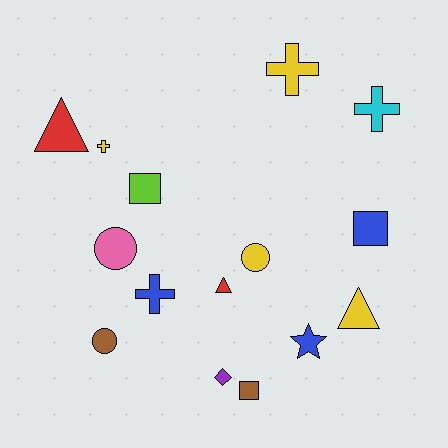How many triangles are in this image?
There are 3 triangles.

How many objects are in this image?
There are 15 objects.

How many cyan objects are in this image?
There is 1 cyan object.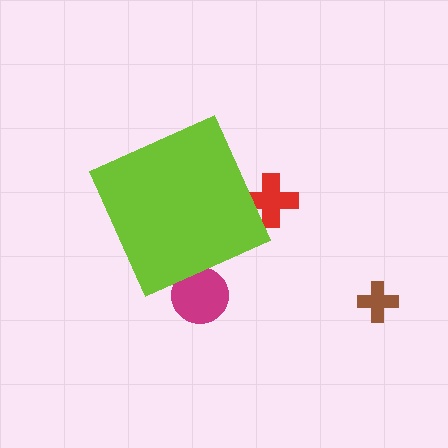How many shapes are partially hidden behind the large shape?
2 shapes are partially hidden.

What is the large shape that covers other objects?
A lime diamond.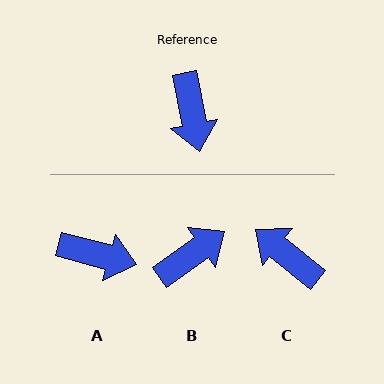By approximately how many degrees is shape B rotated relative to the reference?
Approximately 114 degrees counter-clockwise.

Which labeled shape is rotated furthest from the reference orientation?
C, about 140 degrees away.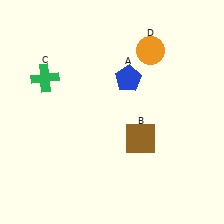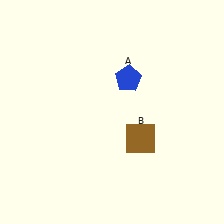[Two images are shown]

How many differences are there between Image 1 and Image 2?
There are 2 differences between the two images.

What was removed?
The green cross (C), the orange circle (D) were removed in Image 2.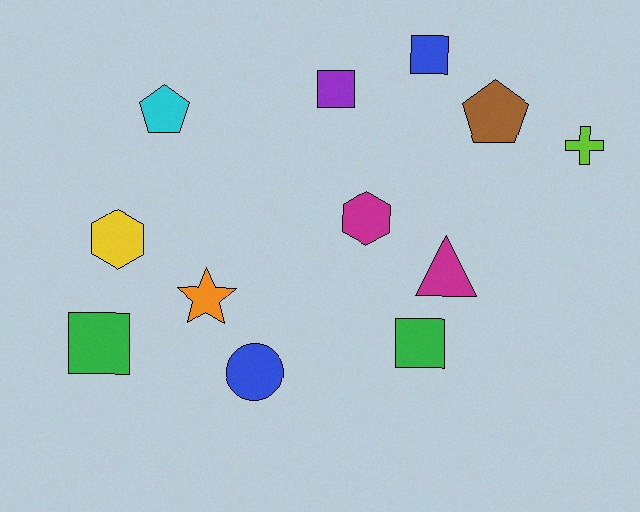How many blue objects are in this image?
There are 2 blue objects.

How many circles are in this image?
There is 1 circle.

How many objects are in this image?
There are 12 objects.